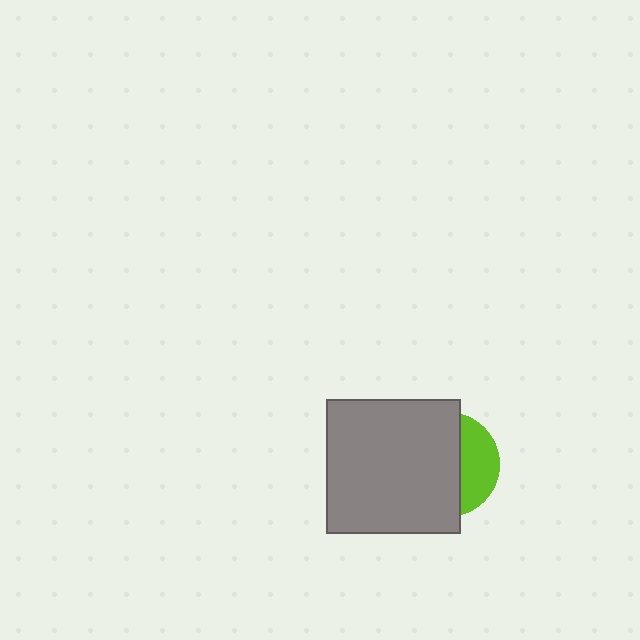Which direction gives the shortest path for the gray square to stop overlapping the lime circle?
Moving left gives the shortest separation.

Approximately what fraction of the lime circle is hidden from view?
Roughly 67% of the lime circle is hidden behind the gray square.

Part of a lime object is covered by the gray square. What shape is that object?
It is a circle.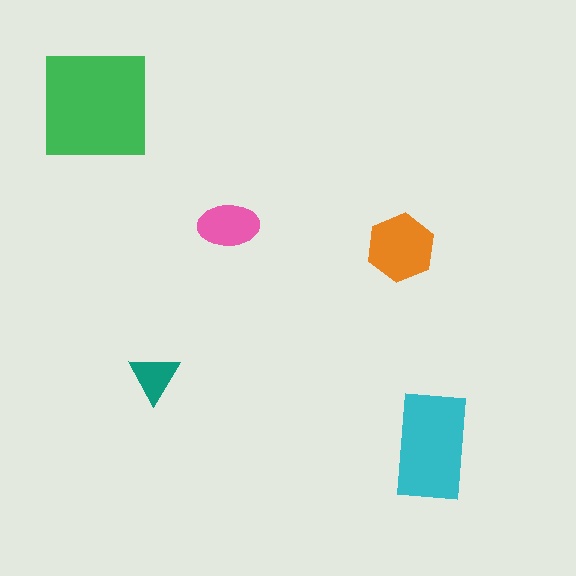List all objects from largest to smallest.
The green square, the cyan rectangle, the orange hexagon, the pink ellipse, the teal triangle.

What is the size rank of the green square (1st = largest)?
1st.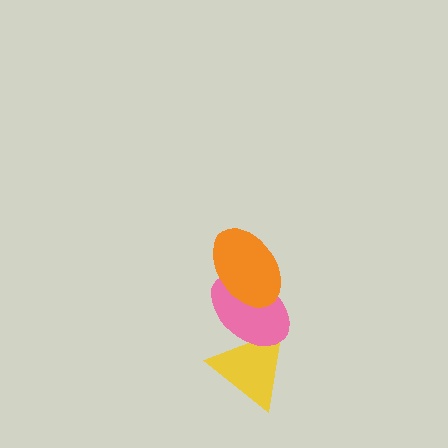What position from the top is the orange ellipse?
The orange ellipse is 1st from the top.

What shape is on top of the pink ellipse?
The orange ellipse is on top of the pink ellipse.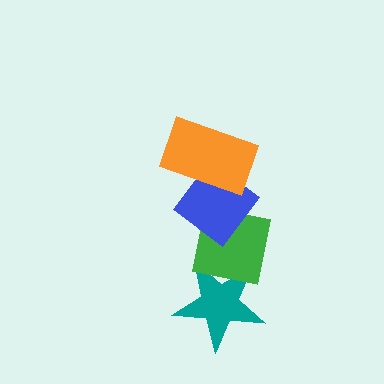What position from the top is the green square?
The green square is 3rd from the top.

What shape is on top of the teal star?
The green square is on top of the teal star.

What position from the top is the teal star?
The teal star is 4th from the top.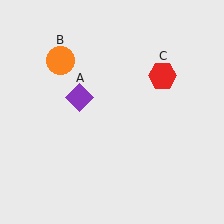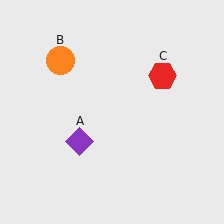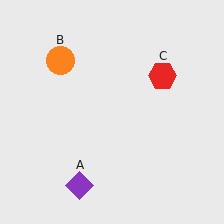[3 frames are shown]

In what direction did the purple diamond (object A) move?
The purple diamond (object A) moved down.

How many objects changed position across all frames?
1 object changed position: purple diamond (object A).